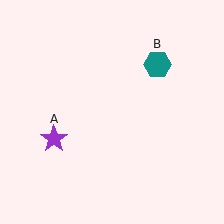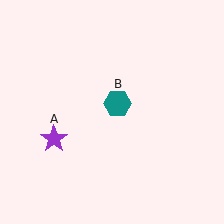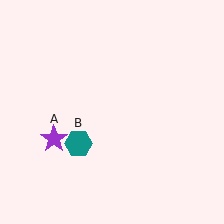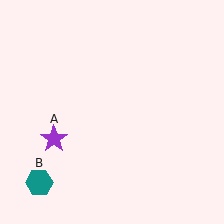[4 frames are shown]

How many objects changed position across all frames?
1 object changed position: teal hexagon (object B).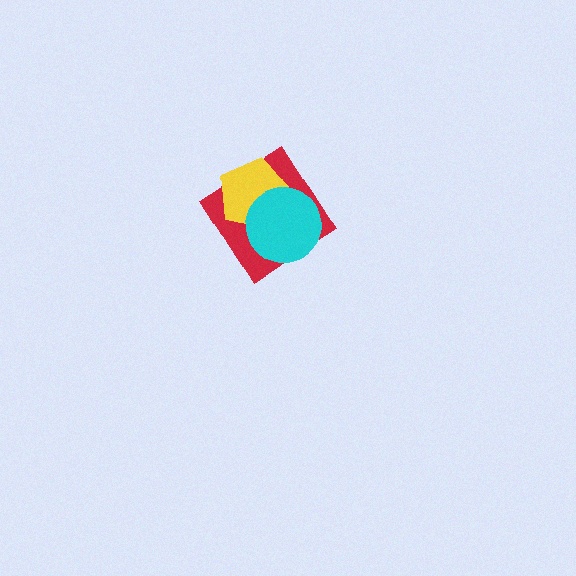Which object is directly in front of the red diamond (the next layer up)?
The yellow pentagon is directly in front of the red diamond.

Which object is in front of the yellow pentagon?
The cyan circle is in front of the yellow pentagon.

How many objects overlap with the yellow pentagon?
2 objects overlap with the yellow pentagon.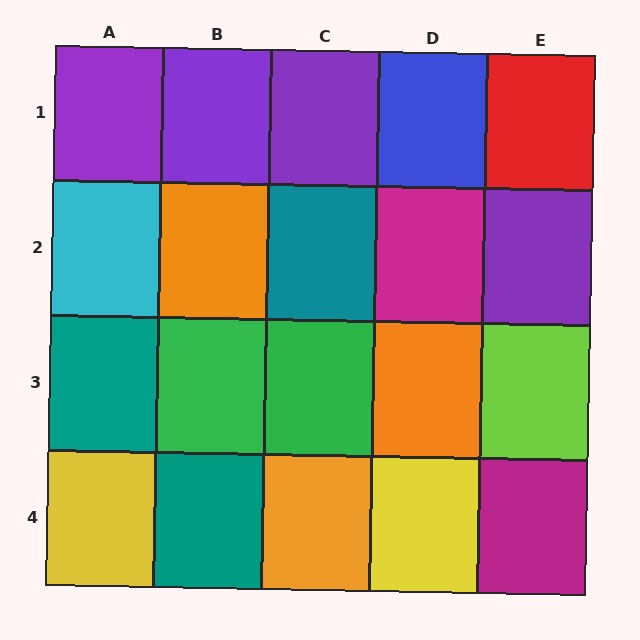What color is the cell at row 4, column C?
Orange.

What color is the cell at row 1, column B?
Purple.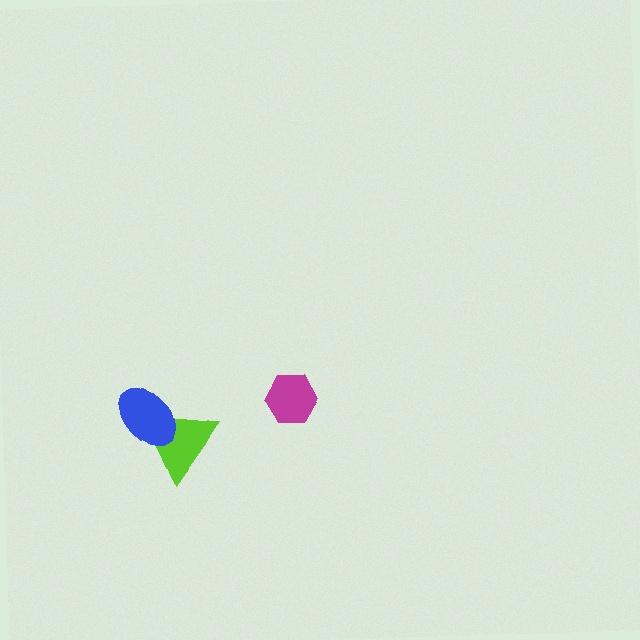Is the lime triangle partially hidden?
Yes, it is partially covered by another shape.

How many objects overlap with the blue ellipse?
1 object overlaps with the blue ellipse.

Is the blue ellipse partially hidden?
No, no other shape covers it.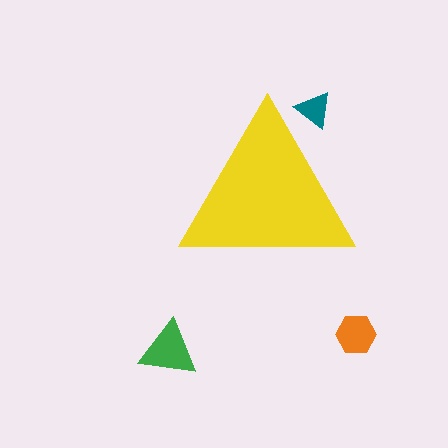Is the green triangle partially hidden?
No, the green triangle is fully visible.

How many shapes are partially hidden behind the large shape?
1 shape is partially hidden.